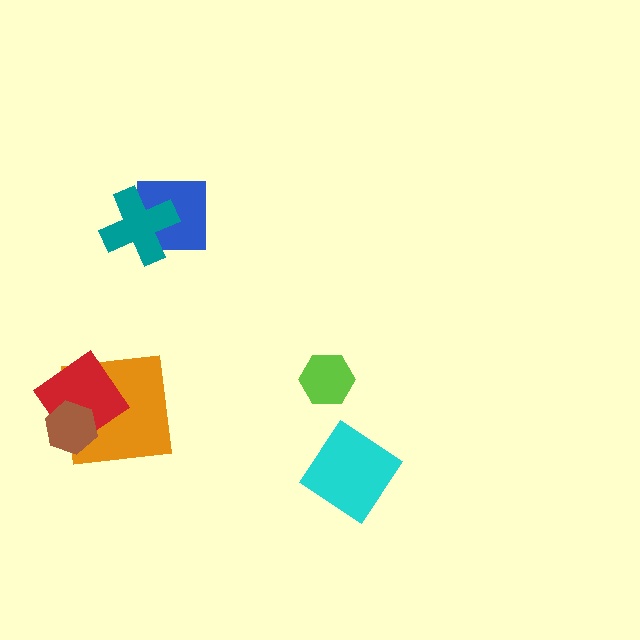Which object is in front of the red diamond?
The brown hexagon is in front of the red diamond.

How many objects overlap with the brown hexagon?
2 objects overlap with the brown hexagon.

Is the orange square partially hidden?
Yes, it is partially covered by another shape.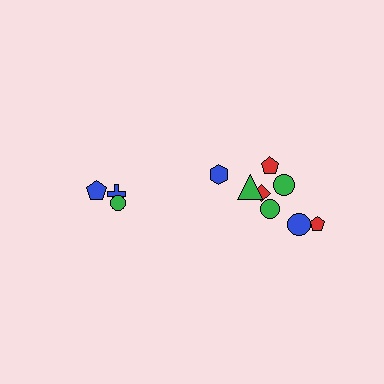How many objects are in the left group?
There are 3 objects.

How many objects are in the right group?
There are 8 objects.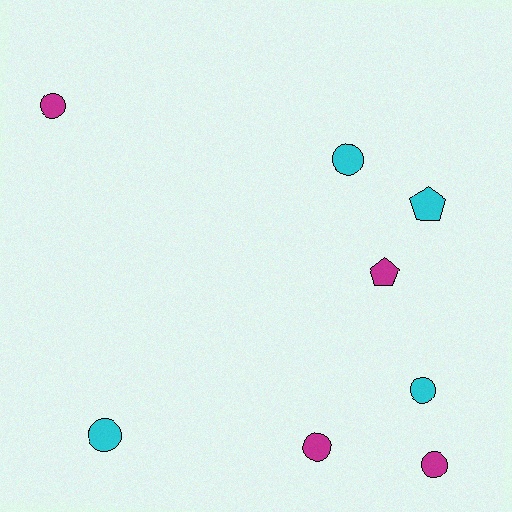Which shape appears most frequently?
Circle, with 6 objects.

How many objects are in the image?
There are 8 objects.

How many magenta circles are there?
There are 3 magenta circles.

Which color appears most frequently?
Cyan, with 4 objects.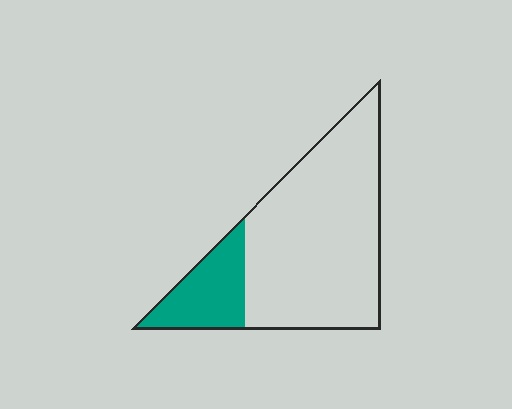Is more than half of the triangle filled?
No.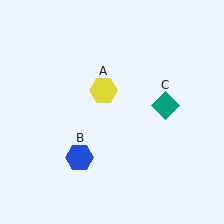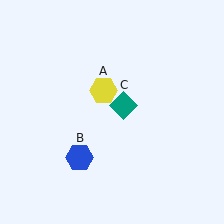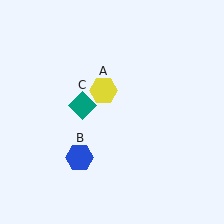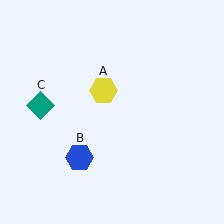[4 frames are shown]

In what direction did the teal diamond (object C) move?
The teal diamond (object C) moved left.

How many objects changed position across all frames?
1 object changed position: teal diamond (object C).